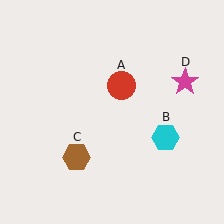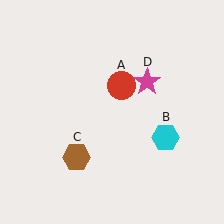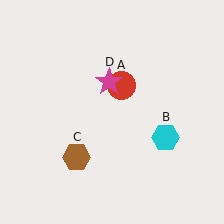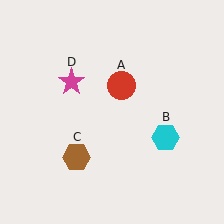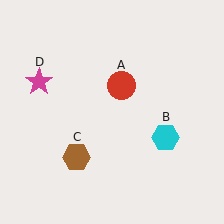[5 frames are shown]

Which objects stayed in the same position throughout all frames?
Red circle (object A) and cyan hexagon (object B) and brown hexagon (object C) remained stationary.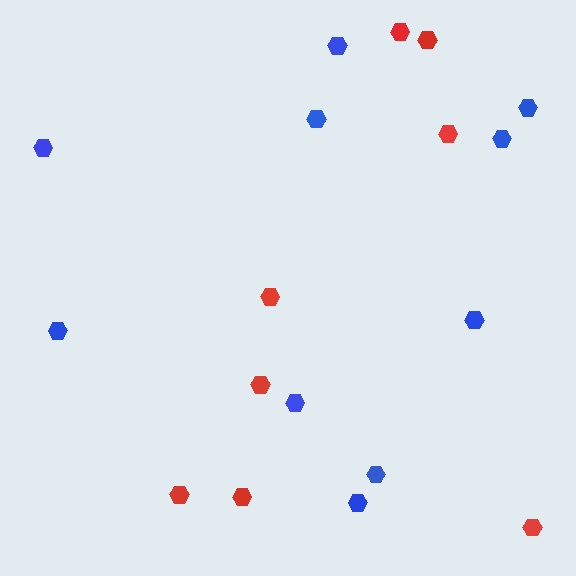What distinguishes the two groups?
There are 2 groups: one group of red hexagons (8) and one group of blue hexagons (10).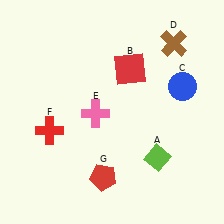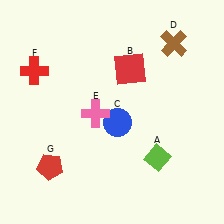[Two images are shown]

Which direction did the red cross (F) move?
The red cross (F) moved up.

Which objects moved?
The objects that moved are: the blue circle (C), the red cross (F), the red pentagon (G).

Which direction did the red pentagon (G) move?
The red pentagon (G) moved left.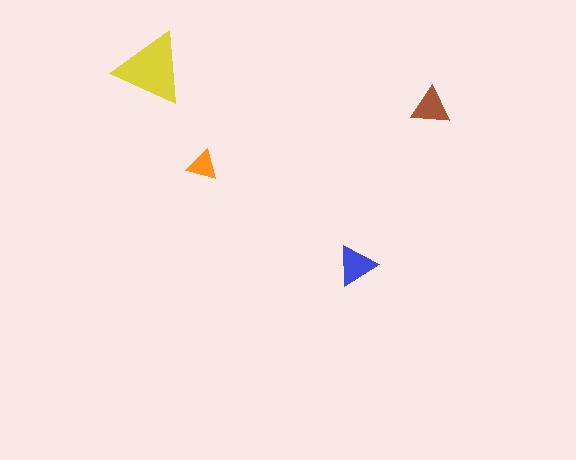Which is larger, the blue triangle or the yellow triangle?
The yellow one.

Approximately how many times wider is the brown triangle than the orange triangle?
About 1.5 times wider.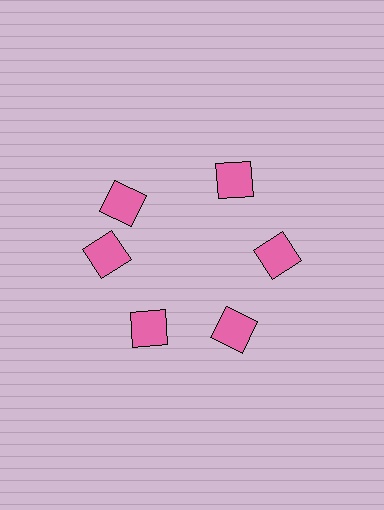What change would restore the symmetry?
The symmetry would be restored by rotating it back into even spacing with its neighbors so that all 6 squares sit at equal angles and equal distance from the center.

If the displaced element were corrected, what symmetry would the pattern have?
It would have 6-fold rotational symmetry — the pattern would map onto itself every 60 degrees.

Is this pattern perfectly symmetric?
No. The 6 pink squares are arranged in a ring, but one element near the 11 o'clock position is rotated out of alignment along the ring, breaking the 6-fold rotational symmetry.